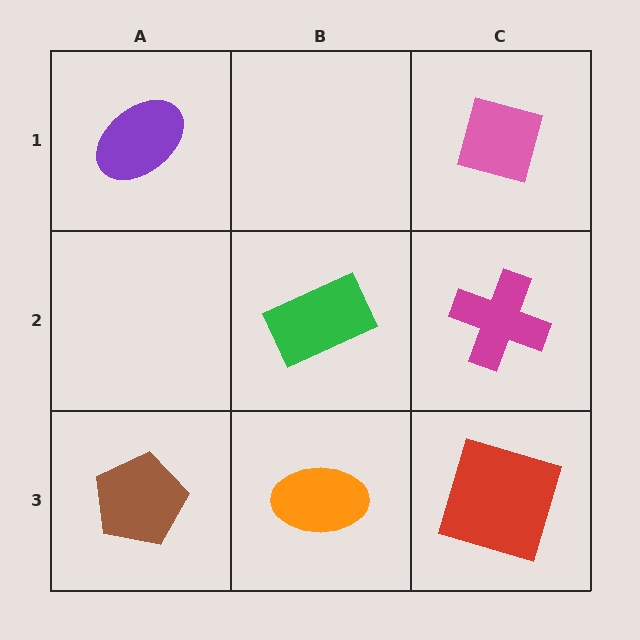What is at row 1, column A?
A purple ellipse.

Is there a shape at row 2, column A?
No, that cell is empty.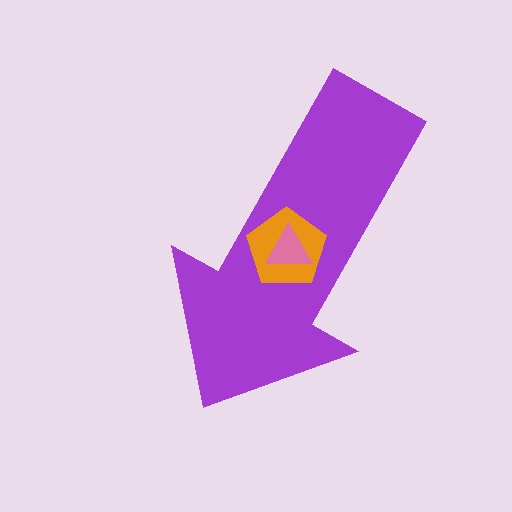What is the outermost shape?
The purple arrow.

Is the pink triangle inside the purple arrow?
Yes.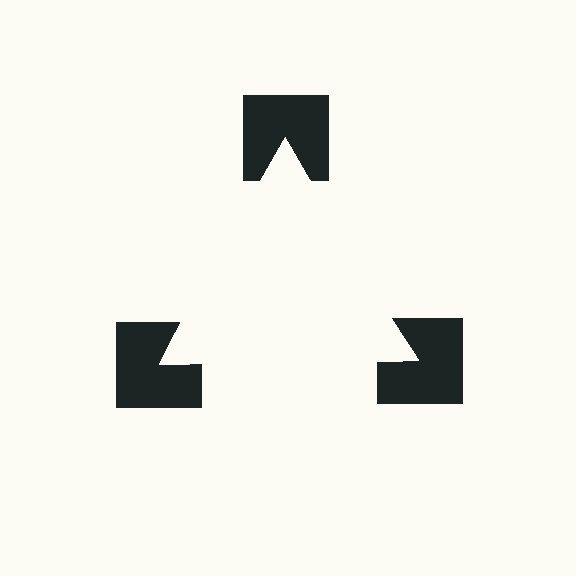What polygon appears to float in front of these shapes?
An illusory triangle — its edges are inferred from the aligned wedge cuts in the notched squares, not physically drawn.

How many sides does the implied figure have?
3 sides.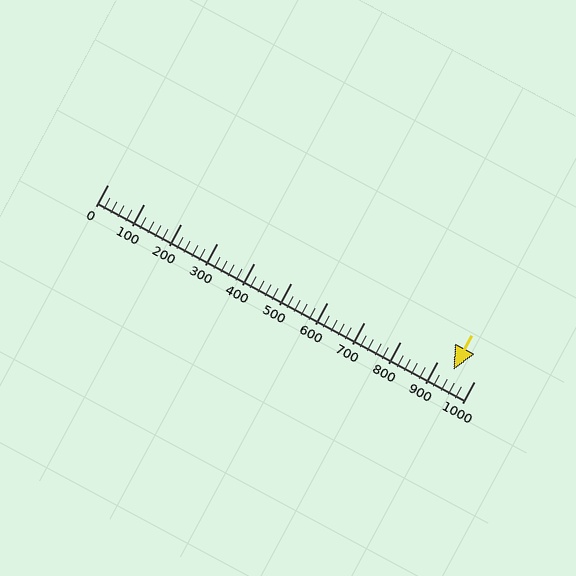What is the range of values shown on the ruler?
The ruler shows values from 0 to 1000.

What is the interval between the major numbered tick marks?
The major tick marks are spaced 100 units apart.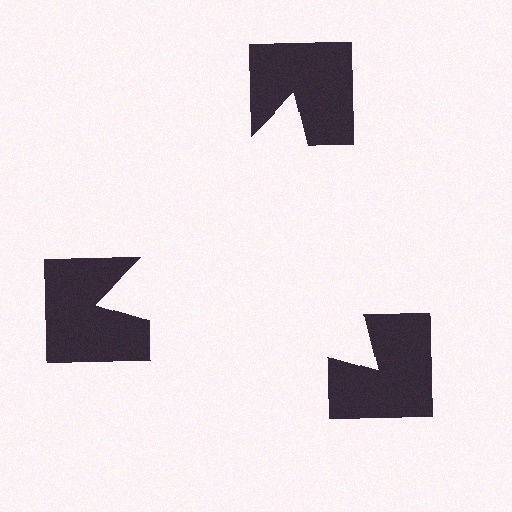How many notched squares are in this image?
There are 3 — one at each vertex of the illusory triangle.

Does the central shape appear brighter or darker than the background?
It typically appears slightly brighter than the background, even though no actual brightness change is drawn.